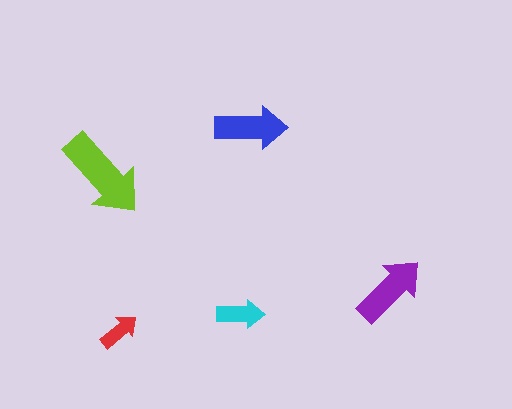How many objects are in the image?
There are 5 objects in the image.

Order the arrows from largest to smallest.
the lime one, the purple one, the blue one, the cyan one, the red one.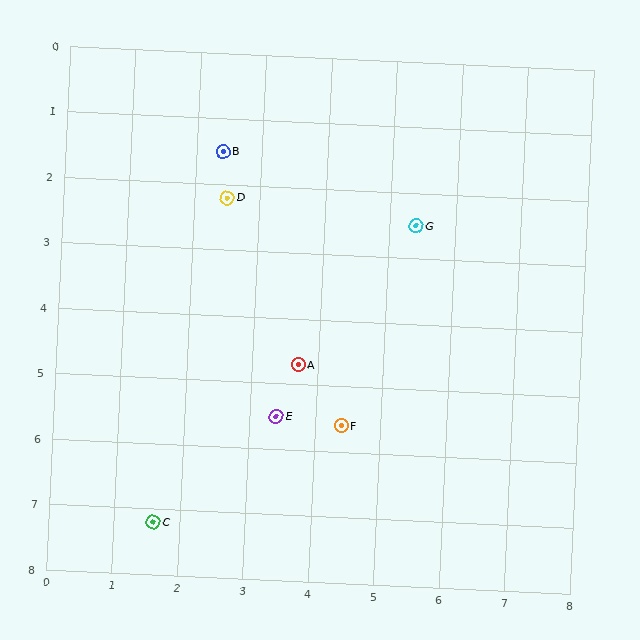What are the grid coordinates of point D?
Point D is at approximately (2.5, 2.2).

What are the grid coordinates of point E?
Point E is at approximately (3.4, 5.5).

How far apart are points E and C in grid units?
Points E and C are about 2.5 grid units apart.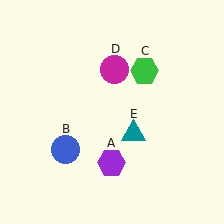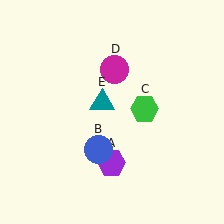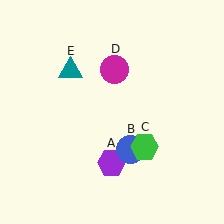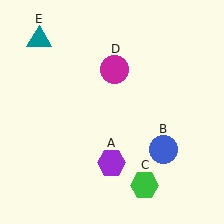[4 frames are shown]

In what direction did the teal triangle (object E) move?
The teal triangle (object E) moved up and to the left.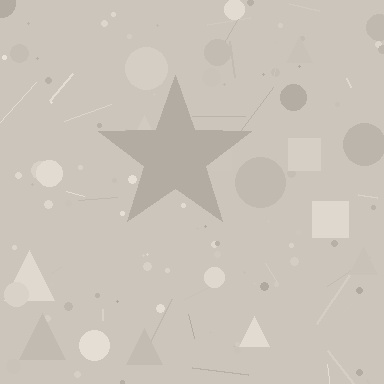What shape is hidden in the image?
A star is hidden in the image.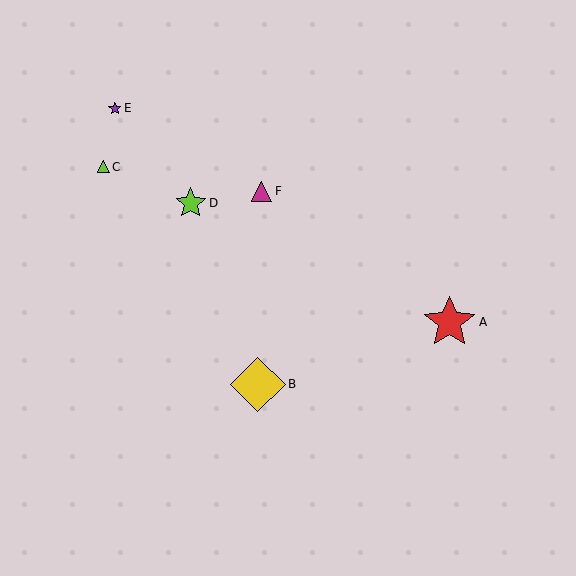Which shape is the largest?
The yellow diamond (labeled B) is the largest.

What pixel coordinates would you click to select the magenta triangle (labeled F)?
Click at (262, 191) to select the magenta triangle F.